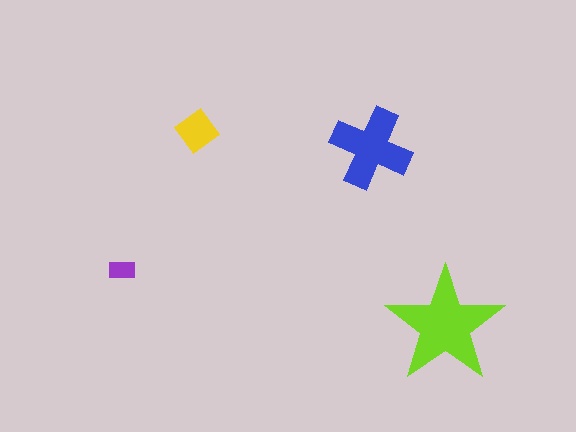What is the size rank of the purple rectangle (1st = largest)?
4th.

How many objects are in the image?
There are 4 objects in the image.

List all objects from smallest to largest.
The purple rectangle, the yellow diamond, the blue cross, the lime star.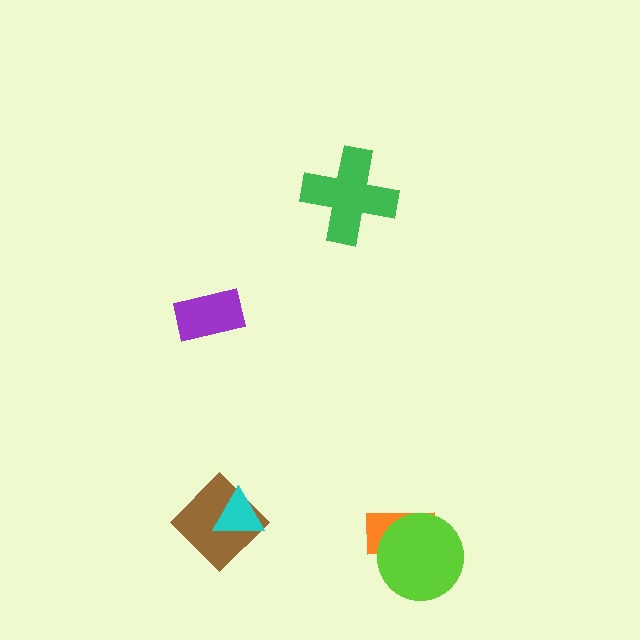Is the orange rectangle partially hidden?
Yes, it is partially covered by another shape.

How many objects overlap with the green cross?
0 objects overlap with the green cross.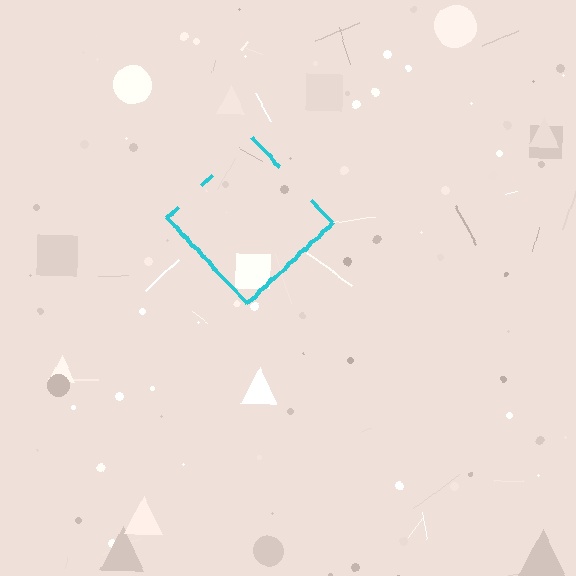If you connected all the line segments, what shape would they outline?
They would outline a diamond.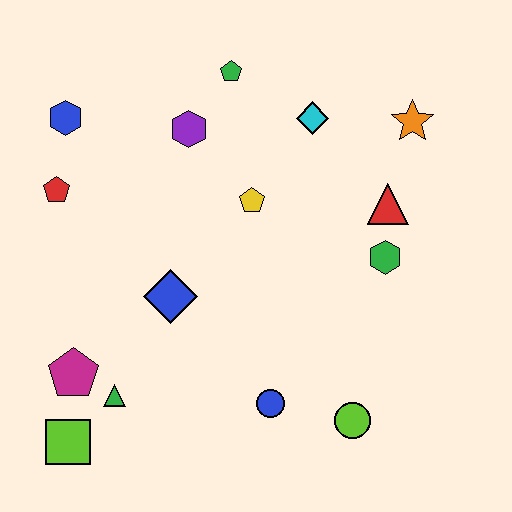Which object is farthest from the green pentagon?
The lime square is farthest from the green pentagon.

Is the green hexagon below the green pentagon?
Yes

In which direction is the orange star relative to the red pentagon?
The orange star is to the right of the red pentagon.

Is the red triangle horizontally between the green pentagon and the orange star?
Yes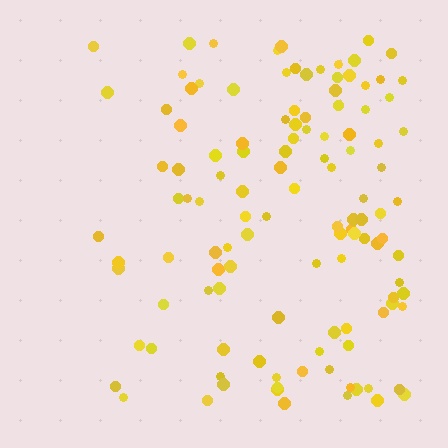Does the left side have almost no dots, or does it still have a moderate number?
Still a moderate number, just noticeably fewer than the right.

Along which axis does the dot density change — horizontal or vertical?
Horizontal.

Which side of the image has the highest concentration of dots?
The right.